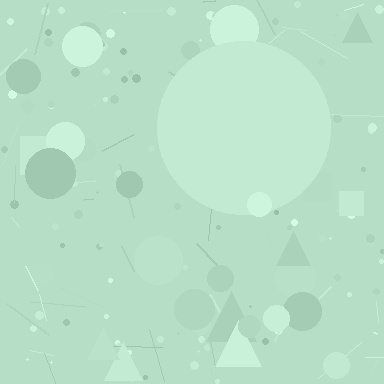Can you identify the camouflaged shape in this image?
The camouflaged shape is a circle.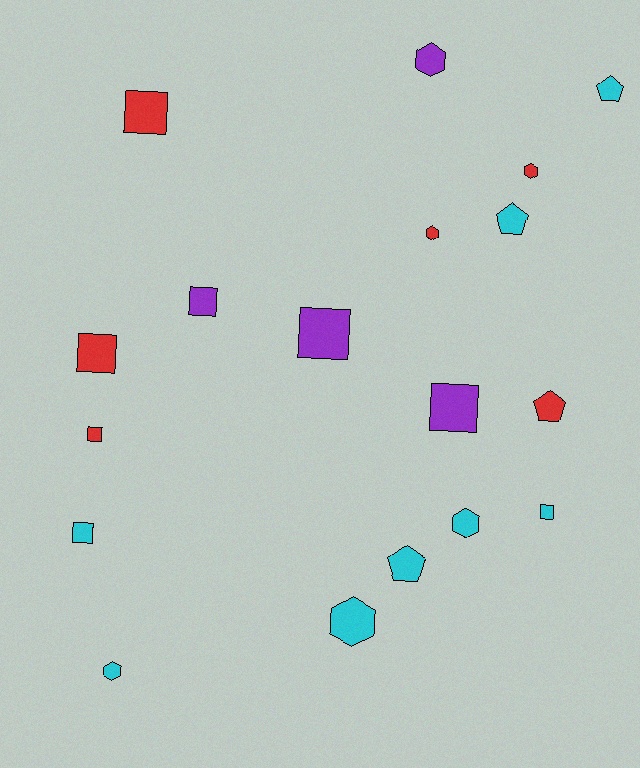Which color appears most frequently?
Cyan, with 8 objects.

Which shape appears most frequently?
Square, with 8 objects.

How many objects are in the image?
There are 18 objects.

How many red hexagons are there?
There are 2 red hexagons.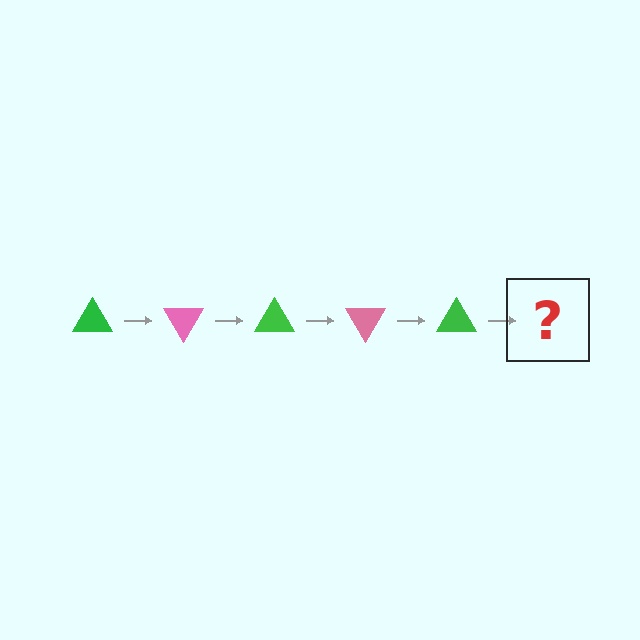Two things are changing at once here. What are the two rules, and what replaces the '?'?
The two rules are that it rotates 60 degrees each step and the color cycles through green and pink. The '?' should be a pink triangle, rotated 300 degrees from the start.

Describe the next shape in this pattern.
It should be a pink triangle, rotated 300 degrees from the start.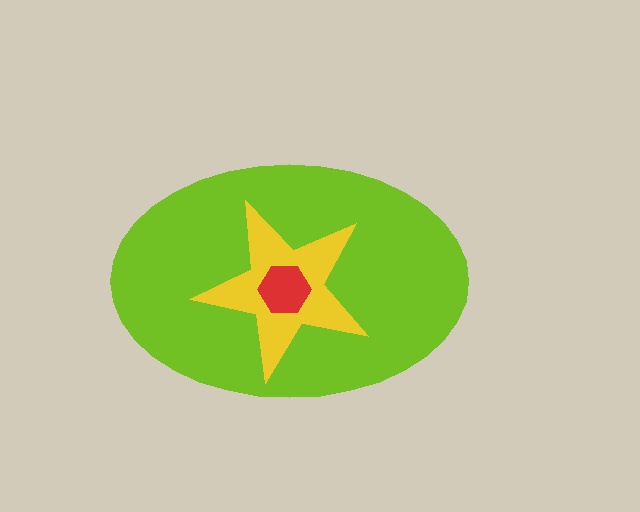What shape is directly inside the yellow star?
The red hexagon.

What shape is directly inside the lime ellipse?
The yellow star.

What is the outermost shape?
The lime ellipse.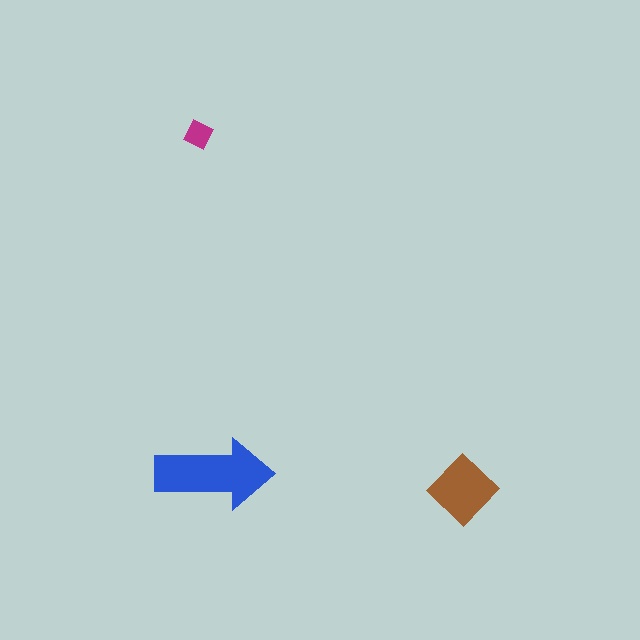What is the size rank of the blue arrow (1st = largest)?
1st.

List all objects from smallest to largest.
The magenta diamond, the brown diamond, the blue arrow.